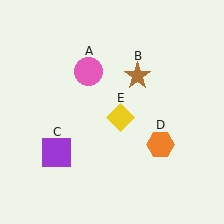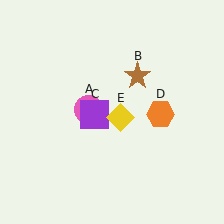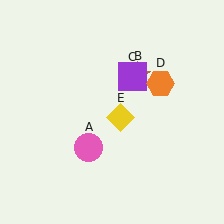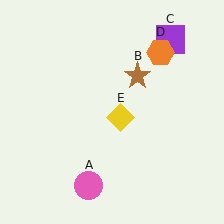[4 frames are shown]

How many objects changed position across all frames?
3 objects changed position: pink circle (object A), purple square (object C), orange hexagon (object D).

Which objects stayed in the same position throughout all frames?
Brown star (object B) and yellow diamond (object E) remained stationary.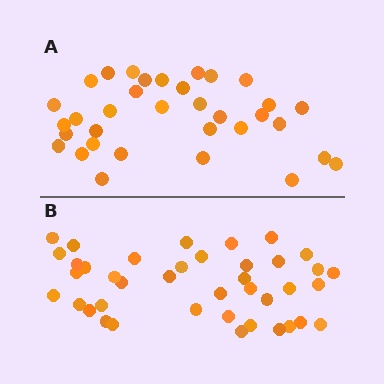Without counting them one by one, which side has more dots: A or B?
Region B (the bottom region) has more dots.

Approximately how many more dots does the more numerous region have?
Region B has about 6 more dots than region A.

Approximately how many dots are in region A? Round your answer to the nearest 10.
About 30 dots. (The exact count is 34, which rounds to 30.)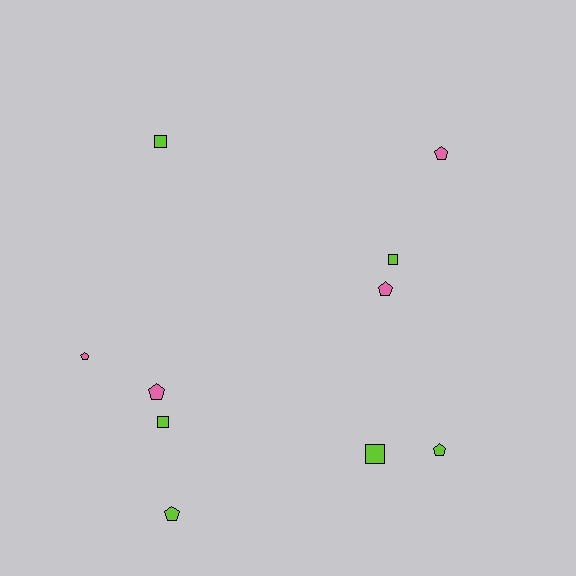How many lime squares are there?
There are 4 lime squares.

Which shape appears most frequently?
Pentagon, with 6 objects.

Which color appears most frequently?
Lime, with 6 objects.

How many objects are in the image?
There are 10 objects.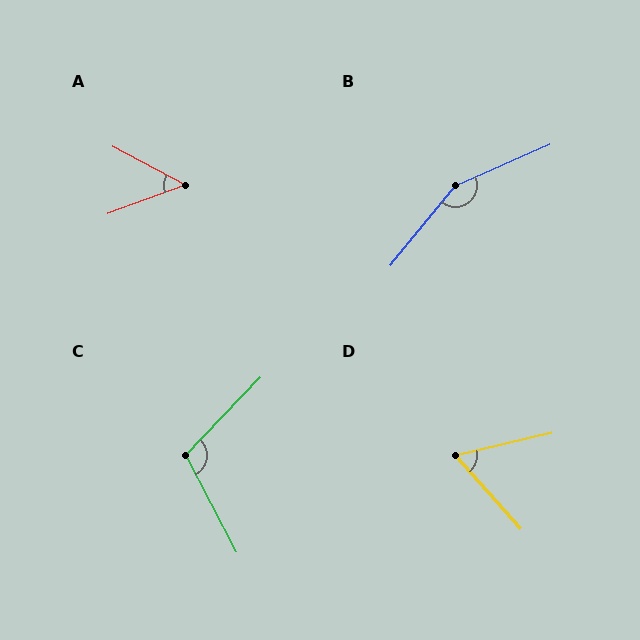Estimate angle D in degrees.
Approximately 62 degrees.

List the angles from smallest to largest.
A (48°), D (62°), C (108°), B (152°).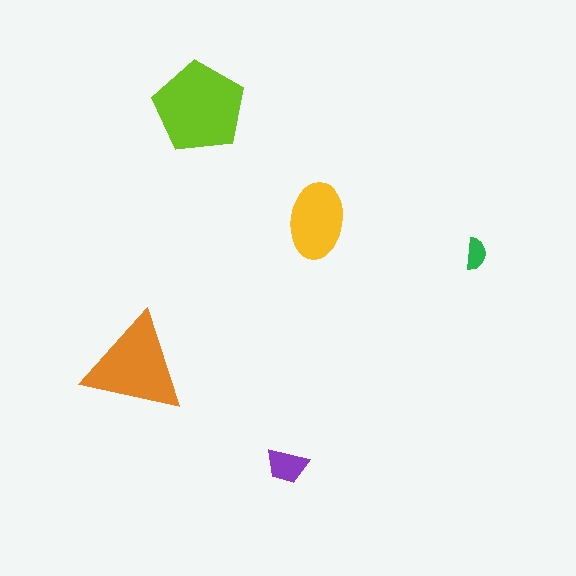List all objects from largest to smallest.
The lime pentagon, the orange triangle, the yellow ellipse, the purple trapezoid, the green semicircle.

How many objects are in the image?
There are 5 objects in the image.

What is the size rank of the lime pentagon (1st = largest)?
1st.